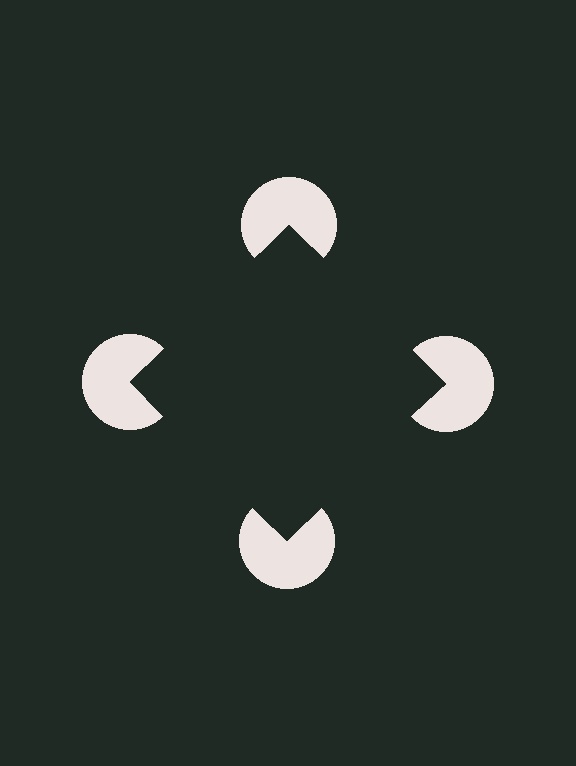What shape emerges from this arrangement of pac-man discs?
An illusory square — its edges are inferred from the aligned wedge cuts in the pac-man discs, not physically drawn.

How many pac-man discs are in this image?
There are 4 — one at each vertex of the illusory square.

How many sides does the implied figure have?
4 sides.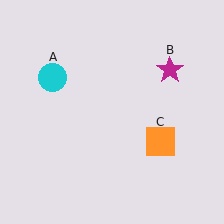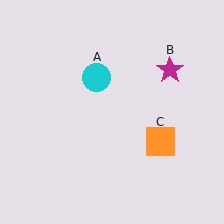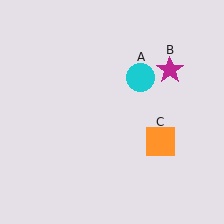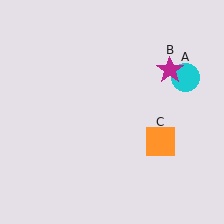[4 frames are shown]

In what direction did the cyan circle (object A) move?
The cyan circle (object A) moved right.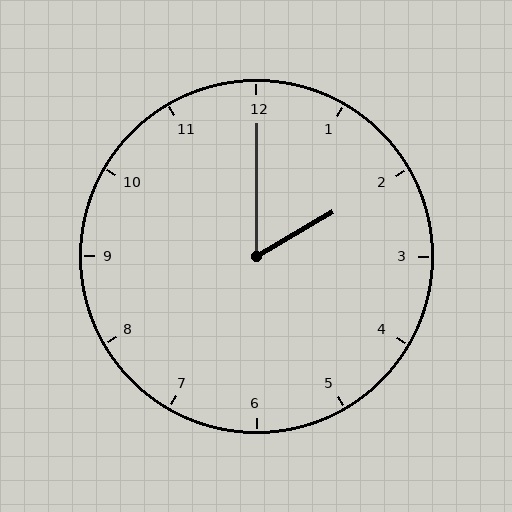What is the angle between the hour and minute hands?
Approximately 60 degrees.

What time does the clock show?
2:00.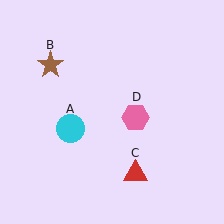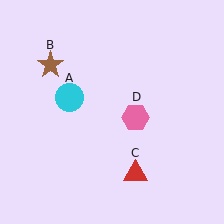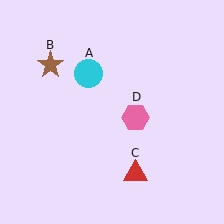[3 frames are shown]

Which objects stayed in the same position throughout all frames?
Brown star (object B) and red triangle (object C) and pink hexagon (object D) remained stationary.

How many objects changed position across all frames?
1 object changed position: cyan circle (object A).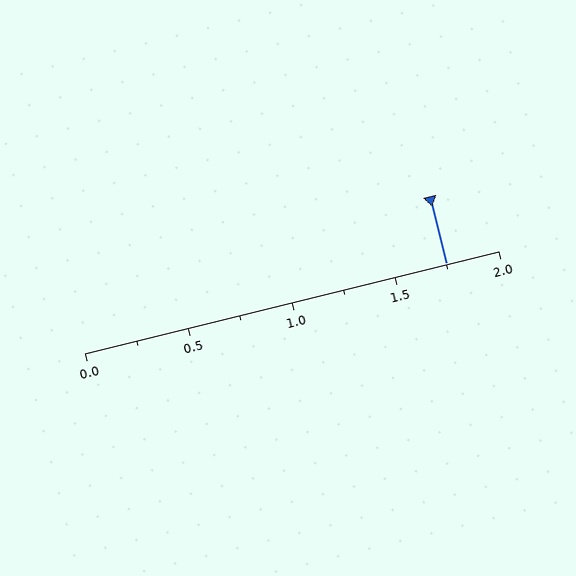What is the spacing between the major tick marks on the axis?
The major ticks are spaced 0.5 apart.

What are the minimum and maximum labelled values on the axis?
The axis runs from 0.0 to 2.0.